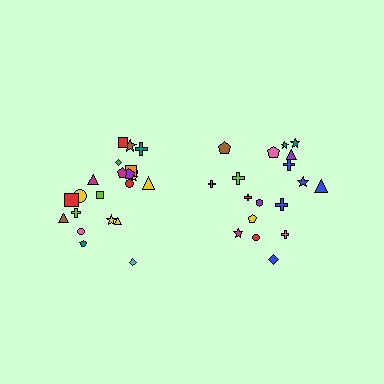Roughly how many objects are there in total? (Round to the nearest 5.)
Roughly 40 objects in total.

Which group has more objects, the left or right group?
The left group.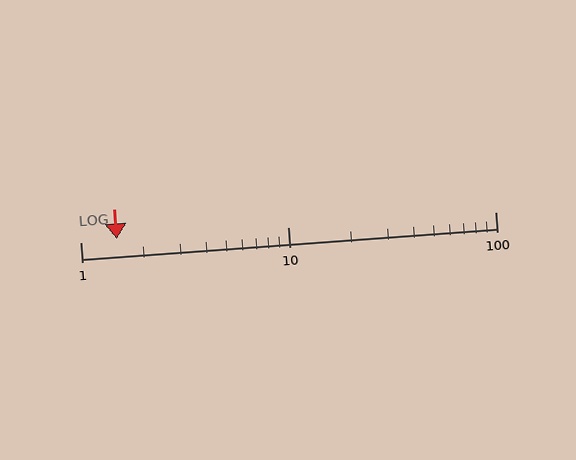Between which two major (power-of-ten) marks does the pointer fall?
The pointer is between 1 and 10.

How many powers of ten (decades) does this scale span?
The scale spans 2 decades, from 1 to 100.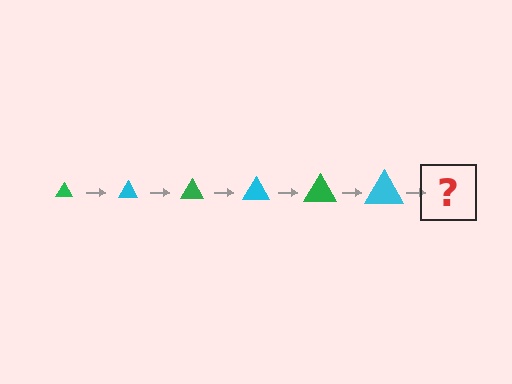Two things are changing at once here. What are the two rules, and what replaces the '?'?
The two rules are that the triangle grows larger each step and the color cycles through green and cyan. The '?' should be a green triangle, larger than the previous one.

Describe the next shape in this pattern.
It should be a green triangle, larger than the previous one.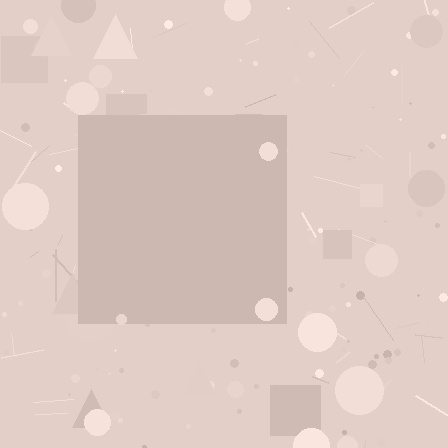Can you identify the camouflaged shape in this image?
The camouflaged shape is a square.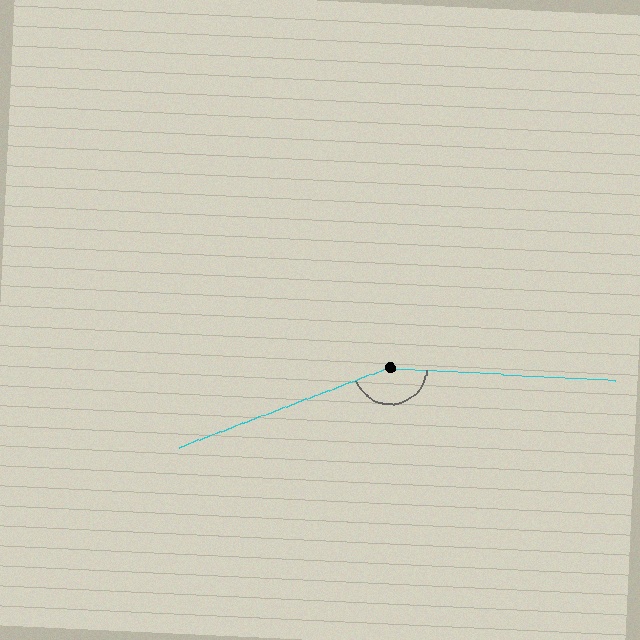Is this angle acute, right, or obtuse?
It is obtuse.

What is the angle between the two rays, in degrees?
Approximately 156 degrees.